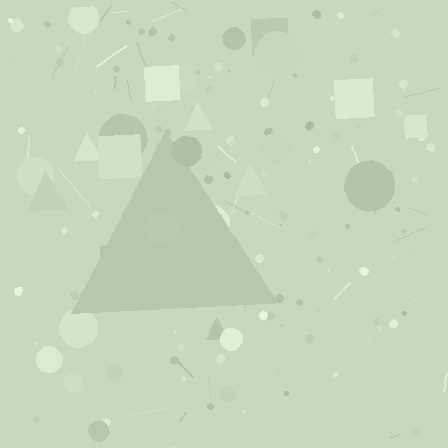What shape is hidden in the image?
A triangle is hidden in the image.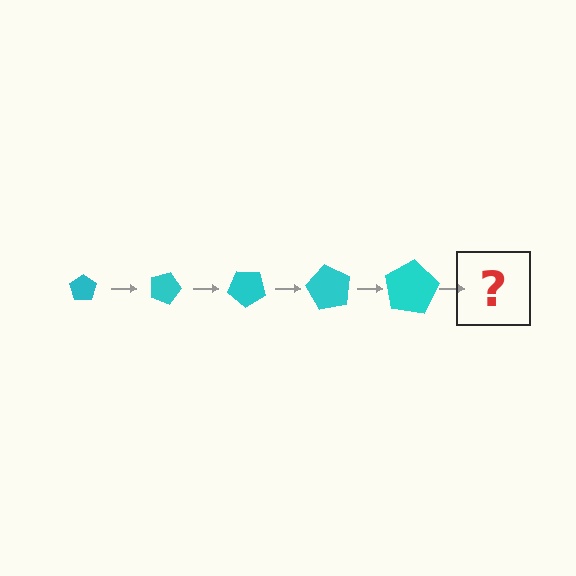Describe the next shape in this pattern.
It should be a pentagon, larger than the previous one and rotated 100 degrees from the start.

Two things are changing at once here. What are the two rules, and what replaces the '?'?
The two rules are that the pentagon grows larger each step and it rotates 20 degrees each step. The '?' should be a pentagon, larger than the previous one and rotated 100 degrees from the start.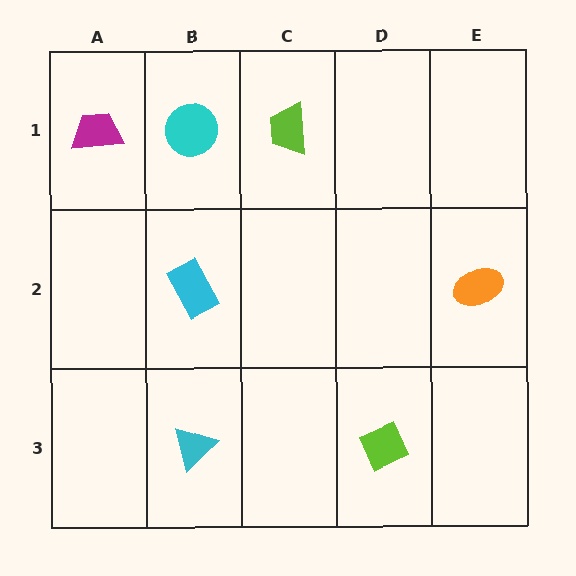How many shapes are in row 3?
2 shapes.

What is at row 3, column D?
A lime diamond.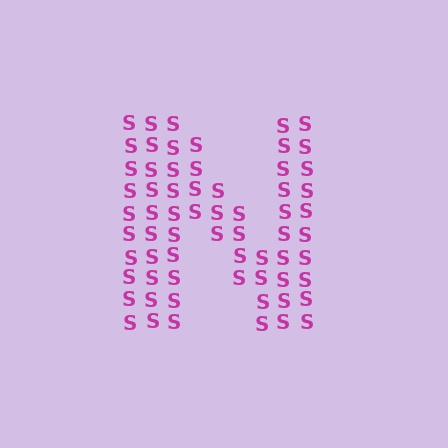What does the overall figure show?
The overall figure shows the letter N.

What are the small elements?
The small elements are letter S's.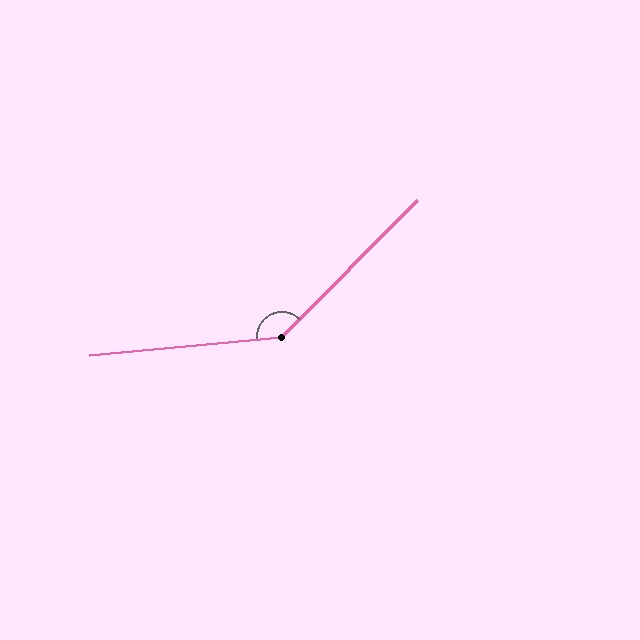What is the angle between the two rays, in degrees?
Approximately 140 degrees.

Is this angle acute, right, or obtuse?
It is obtuse.